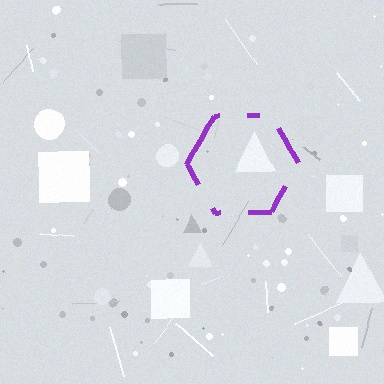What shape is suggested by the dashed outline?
The dashed outline suggests a hexagon.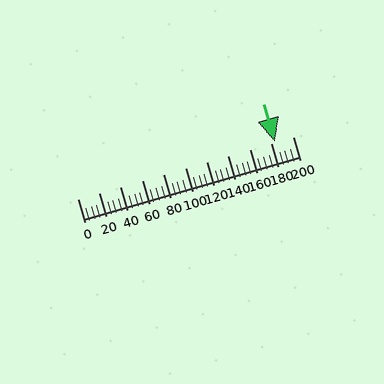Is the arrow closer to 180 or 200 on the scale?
The arrow is closer to 180.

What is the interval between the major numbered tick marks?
The major tick marks are spaced 20 units apart.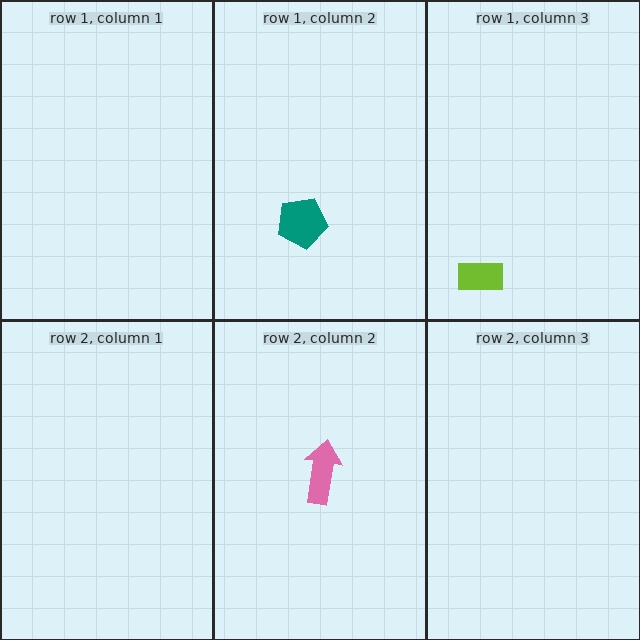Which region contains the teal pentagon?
The row 1, column 2 region.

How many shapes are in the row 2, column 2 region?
1.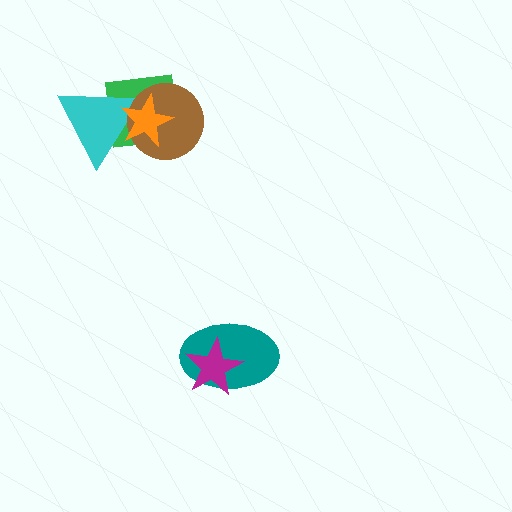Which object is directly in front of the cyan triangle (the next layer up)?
The brown circle is directly in front of the cyan triangle.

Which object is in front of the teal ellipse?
The magenta star is in front of the teal ellipse.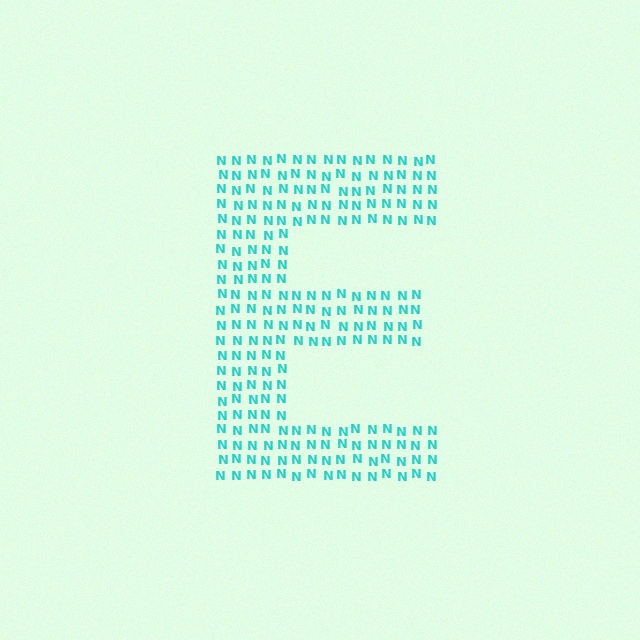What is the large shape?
The large shape is the letter E.